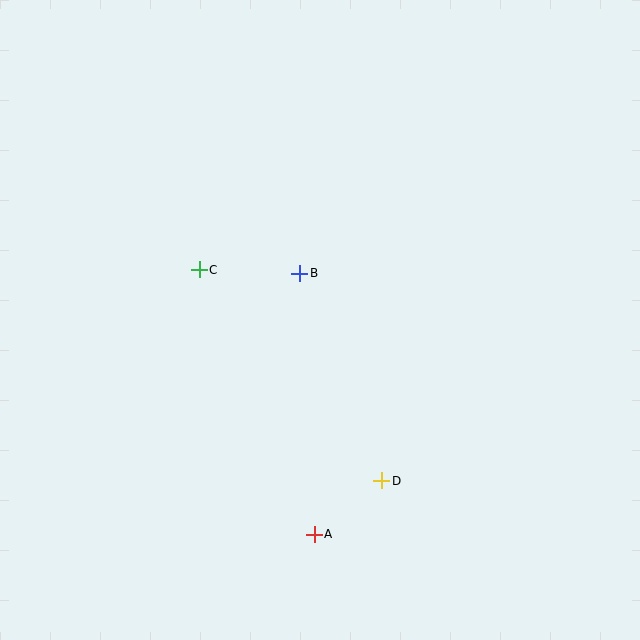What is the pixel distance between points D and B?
The distance between D and B is 223 pixels.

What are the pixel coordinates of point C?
Point C is at (199, 270).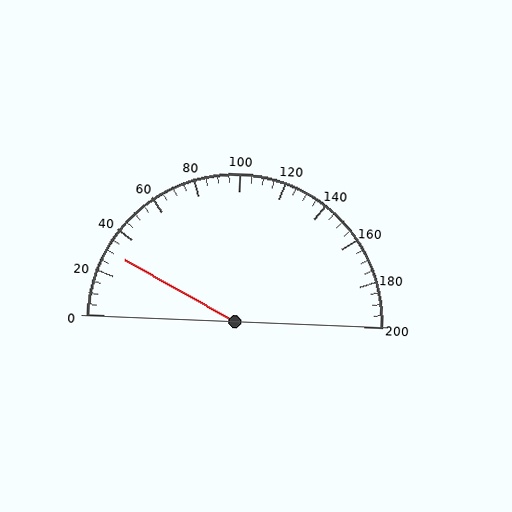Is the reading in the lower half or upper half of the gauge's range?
The reading is in the lower half of the range (0 to 200).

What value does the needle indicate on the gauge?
The needle indicates approximately 30.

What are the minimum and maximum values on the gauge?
The gauge ranges from 0 to 200.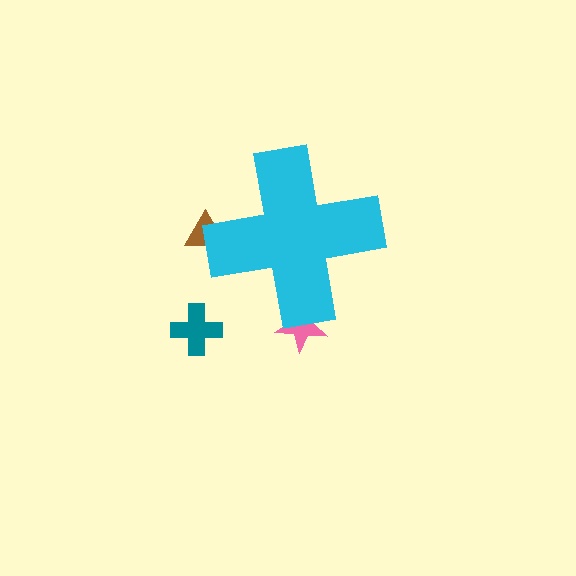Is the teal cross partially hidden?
No, the teal cross is fully visible.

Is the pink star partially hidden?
Yes, the pink star is partially hidden behind the cyan cross.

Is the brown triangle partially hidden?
Yes, the brown triangle is partially hidden behind the cyan cross.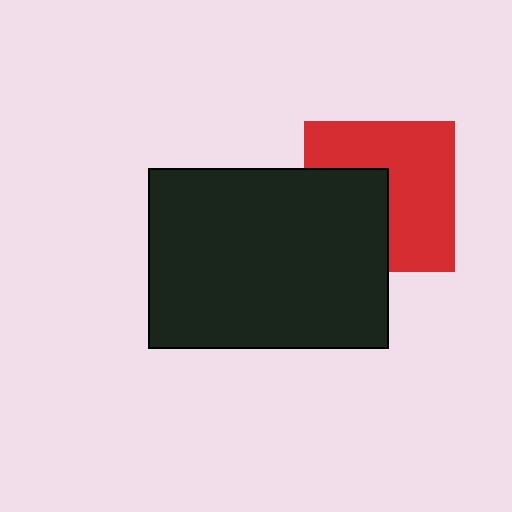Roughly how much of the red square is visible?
About half of it is visible (roughly 61%).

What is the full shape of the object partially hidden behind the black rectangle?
The partially hidden object is a red square.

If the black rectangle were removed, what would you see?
You would see the complete red square.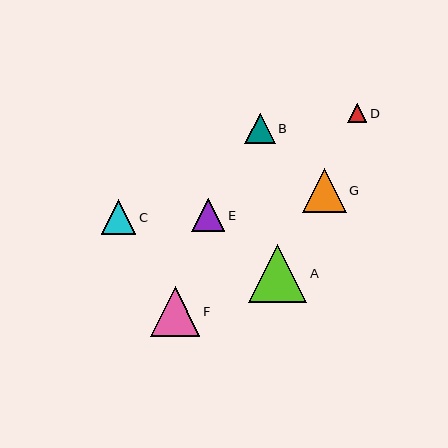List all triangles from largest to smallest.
From largest to smallest: A, F, G, C, E, B, D.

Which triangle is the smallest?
Triangle D is the smallest with a size of approximately 19 pixels.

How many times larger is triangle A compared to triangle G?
Triangle A is approximately 1.3 times the size of triangle G.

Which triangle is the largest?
Triangle A is the largest with a size of approximately 58 pixels.